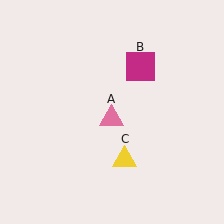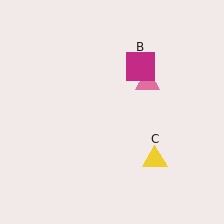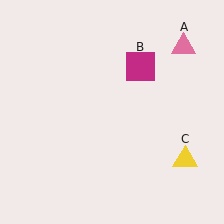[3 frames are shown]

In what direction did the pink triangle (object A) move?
The pink triangle (object A) moved up and to the right.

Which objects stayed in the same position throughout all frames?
Magenta square (object B) remained stationary.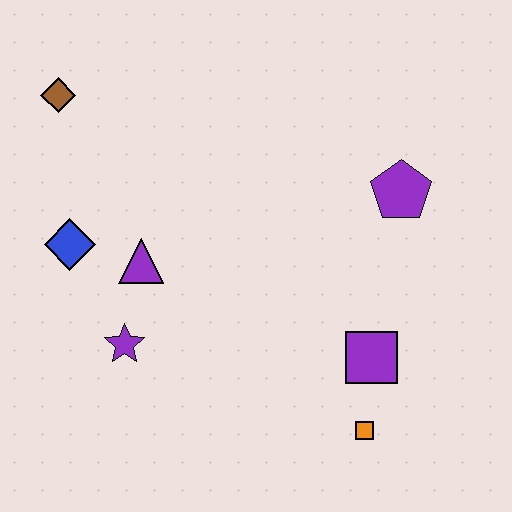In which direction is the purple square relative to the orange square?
The purple square is above the orange square.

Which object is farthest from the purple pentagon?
The brown diamond is farthest from the purple pentagon.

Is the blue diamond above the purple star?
Yes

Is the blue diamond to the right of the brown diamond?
Yes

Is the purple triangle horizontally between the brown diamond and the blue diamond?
No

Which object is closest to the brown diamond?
The blue diamond is closest to the brown diamond.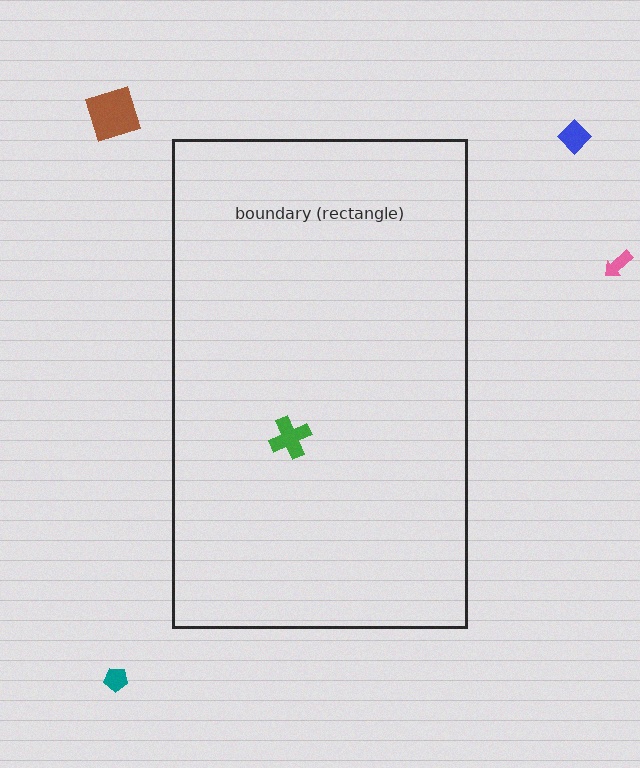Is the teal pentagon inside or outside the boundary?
Outside.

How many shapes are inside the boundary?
1 inside, 4 outside.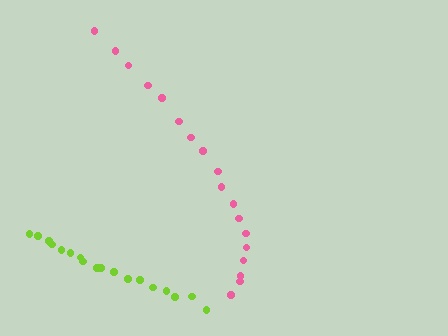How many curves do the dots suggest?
There are 2 distinct paths.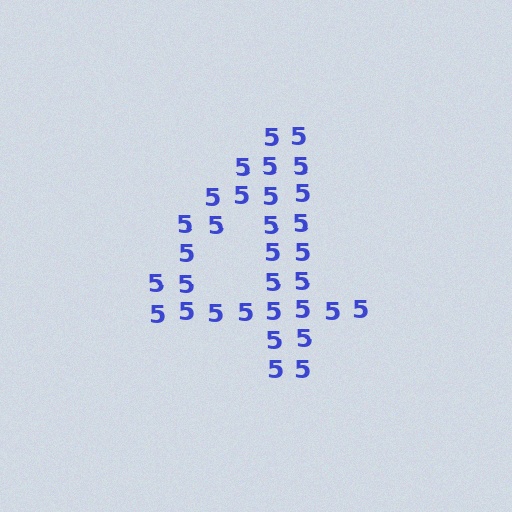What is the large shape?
The large shape is the digit 4.